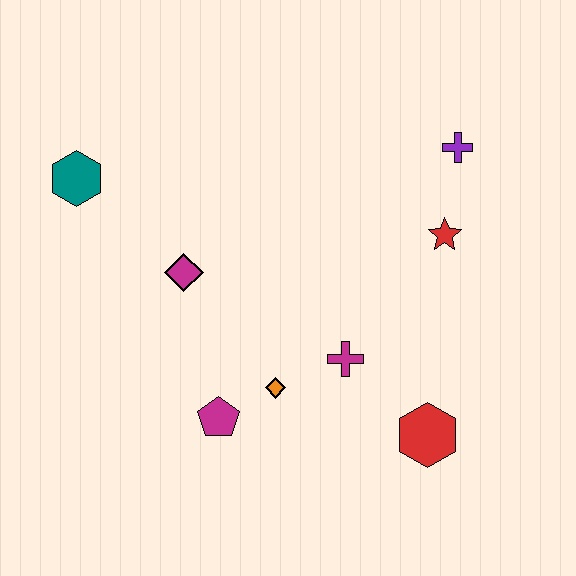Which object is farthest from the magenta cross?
The teal hexagon is farthest from the magenta cross.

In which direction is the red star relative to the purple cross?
The red star is below the purple cross.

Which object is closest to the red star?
The purple cross is closest to the red star.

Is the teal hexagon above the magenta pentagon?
Yes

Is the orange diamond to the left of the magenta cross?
Yes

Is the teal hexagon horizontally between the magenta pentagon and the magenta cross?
No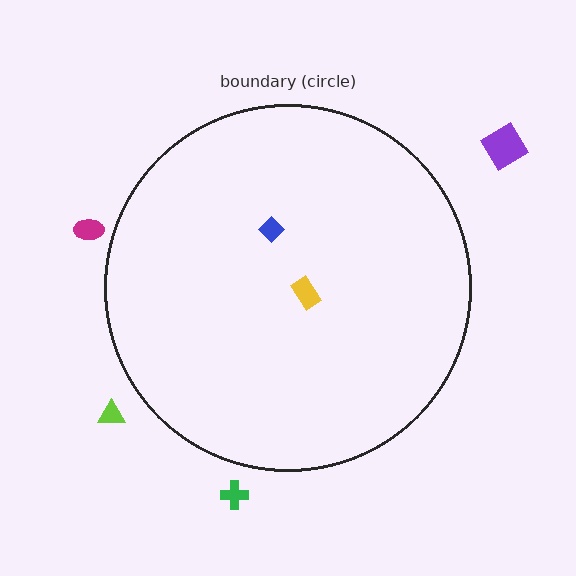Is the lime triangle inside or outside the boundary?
Outside.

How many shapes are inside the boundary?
2 inside, 4 outside.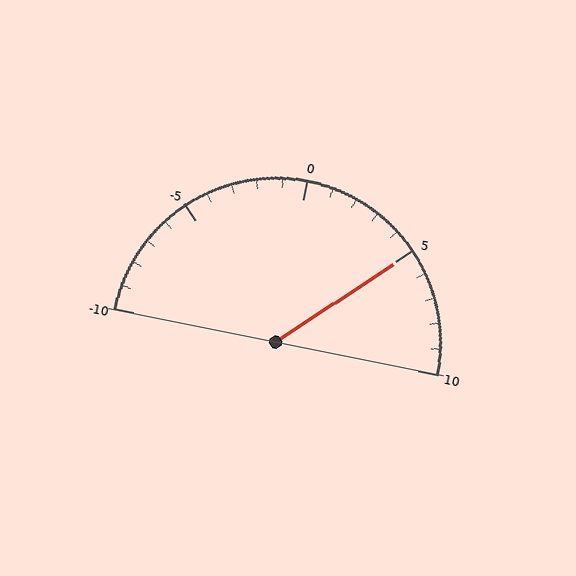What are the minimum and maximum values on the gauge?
The gauge ranges from -10 to 10.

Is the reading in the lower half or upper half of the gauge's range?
The reading is in the upper half of the range (-10 to 10).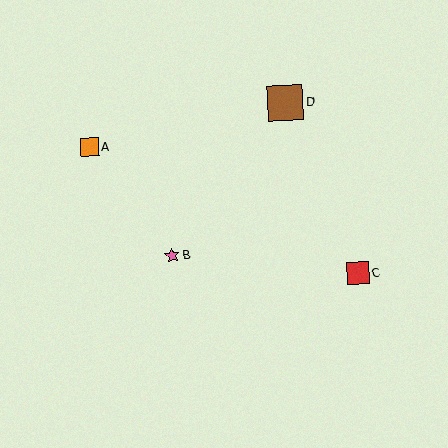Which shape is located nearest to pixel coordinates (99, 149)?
The orange square (labeled A) at (89, 147) is nearest to that location.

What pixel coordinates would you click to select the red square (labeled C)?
Click at (358, 273) to select the red square C.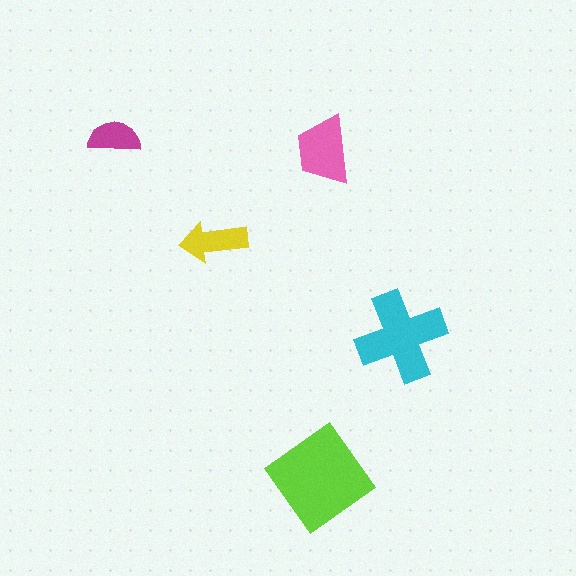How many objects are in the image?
There are 5 objects in the image.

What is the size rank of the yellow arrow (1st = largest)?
4th.